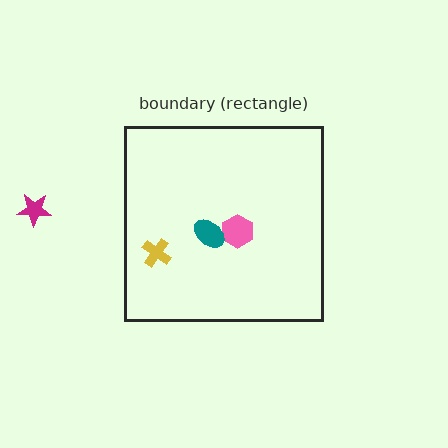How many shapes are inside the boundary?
3 inside, 1 outside.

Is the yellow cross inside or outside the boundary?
Inside.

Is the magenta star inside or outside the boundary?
Outside.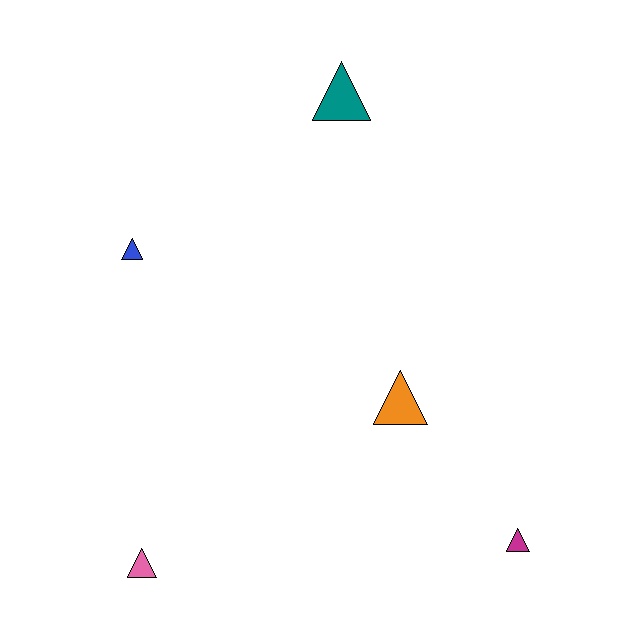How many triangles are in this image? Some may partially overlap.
There are 5 triangles.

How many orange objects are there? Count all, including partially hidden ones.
There is 1 orange object.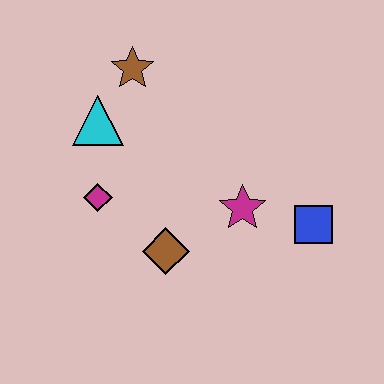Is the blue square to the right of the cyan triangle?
Yes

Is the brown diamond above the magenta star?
No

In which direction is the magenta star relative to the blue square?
The magenta star is to the left of the blue square.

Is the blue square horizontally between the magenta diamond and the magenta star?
No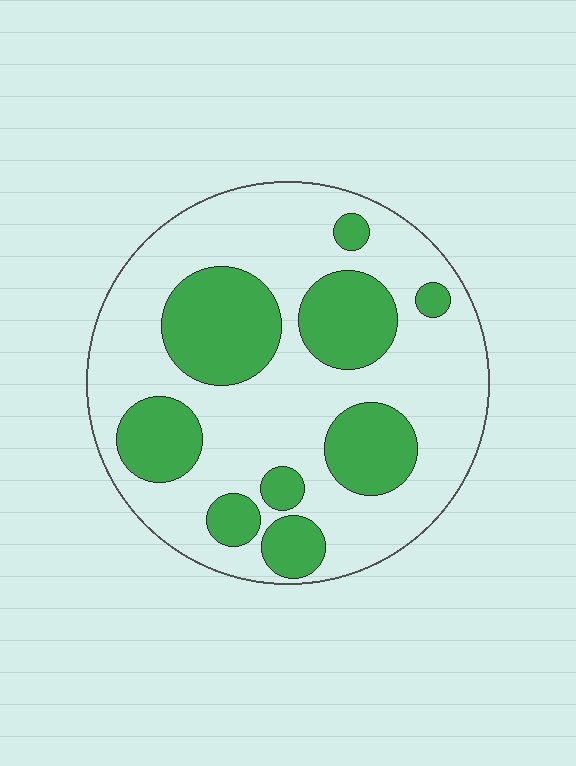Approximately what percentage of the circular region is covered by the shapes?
Approximately 30%.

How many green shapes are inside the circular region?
9.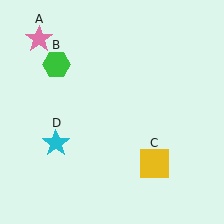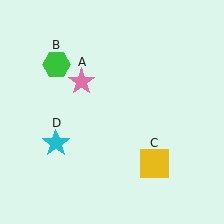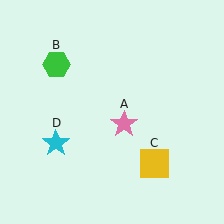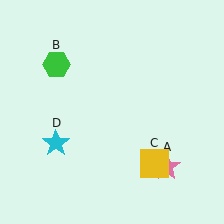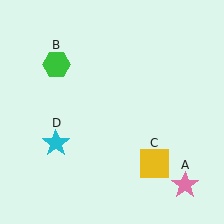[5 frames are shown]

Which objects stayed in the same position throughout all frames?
Green hexagon (object B) and yellow square (object C) and cyan star (object D) remained stationary.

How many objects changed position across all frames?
1 object changed position: pink star (object A).